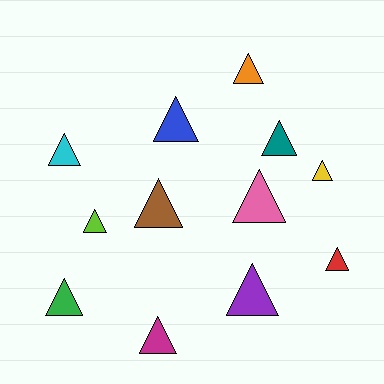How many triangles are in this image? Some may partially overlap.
There are 12 triangles.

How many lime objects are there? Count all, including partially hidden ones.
There is 1 lime object.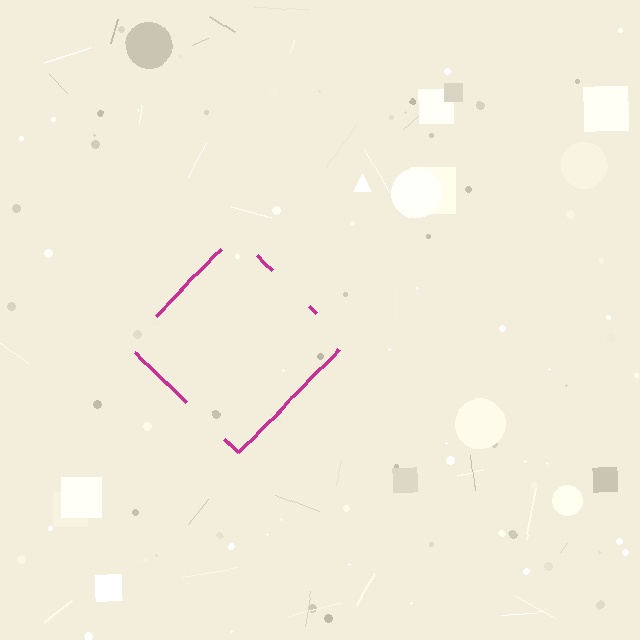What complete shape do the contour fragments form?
The contour fragments form a diamond.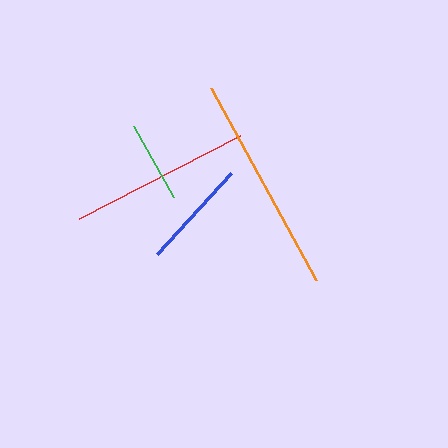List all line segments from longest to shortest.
From longest to shortest: orange, red, blue, green.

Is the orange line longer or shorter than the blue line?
The orange line is longer than the blue line.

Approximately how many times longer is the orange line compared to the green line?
The orange line is approximately 2.7 times the length of the green line.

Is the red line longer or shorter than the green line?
The red line is longer than the green line.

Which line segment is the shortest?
The green line is the shortest at approximately 82 pixels.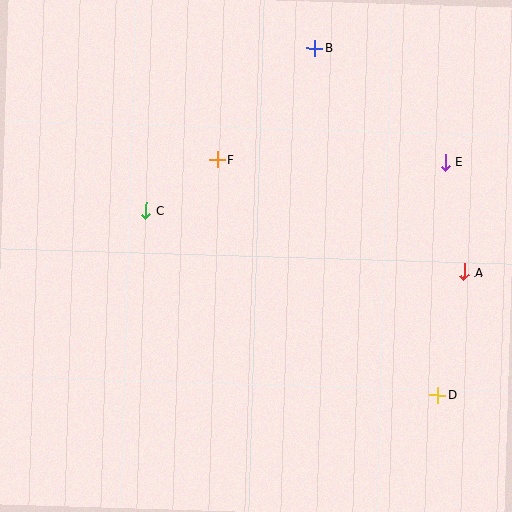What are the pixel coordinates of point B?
Point B is at (315, 48).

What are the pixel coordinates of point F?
Point F is at (217, 159).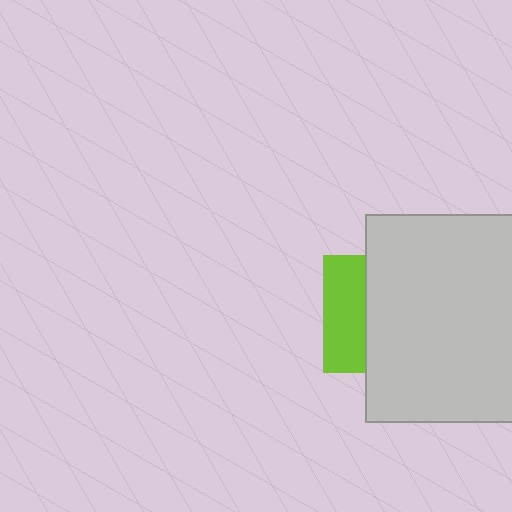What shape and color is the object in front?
The object in front is a light gray rectangle.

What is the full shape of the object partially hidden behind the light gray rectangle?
The partially hidden object is a lime square.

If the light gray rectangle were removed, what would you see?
You would see the complete lime square.